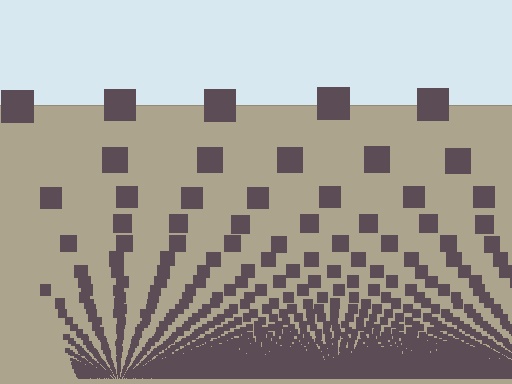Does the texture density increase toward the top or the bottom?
Density increases toward the bottom.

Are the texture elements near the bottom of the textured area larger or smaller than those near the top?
Smaller. The gradient is inverted — elements near the bottom are smaller and denser.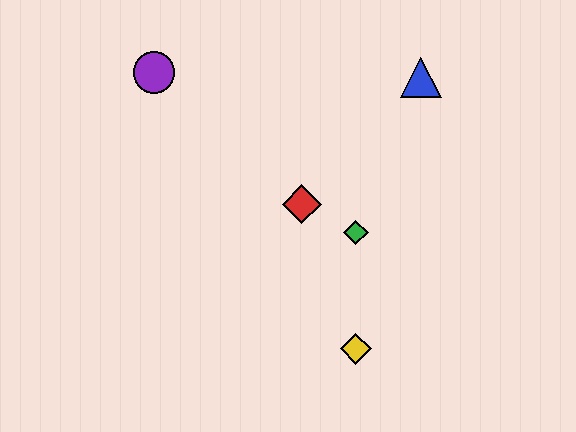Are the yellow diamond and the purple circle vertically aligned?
No, the yellow diamond is at x≈356 and the purple circle is at x≈154.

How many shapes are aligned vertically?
2 shapes (the green diamond, the yellow diamond) are aligned vertically.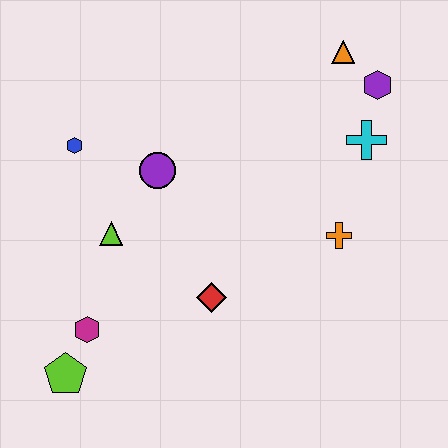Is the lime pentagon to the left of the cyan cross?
Yes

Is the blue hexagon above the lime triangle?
Yes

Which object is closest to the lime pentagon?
The magenta hexagon is closest to the lime pentagon.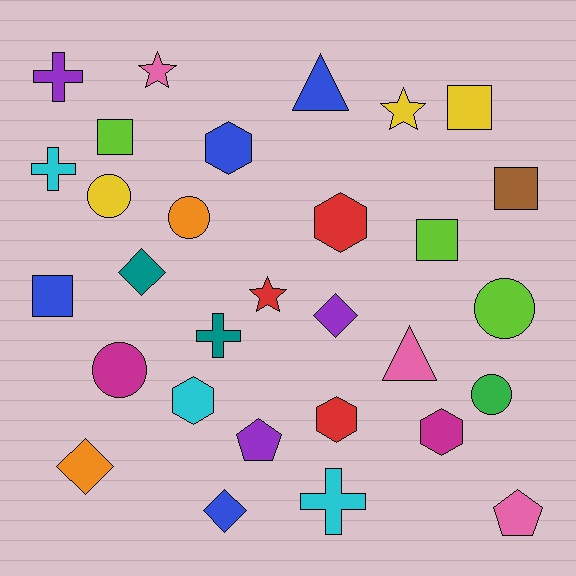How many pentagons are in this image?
There are 2 pentagons.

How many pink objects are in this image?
There are 3 pink objects.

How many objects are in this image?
There are 30 objects.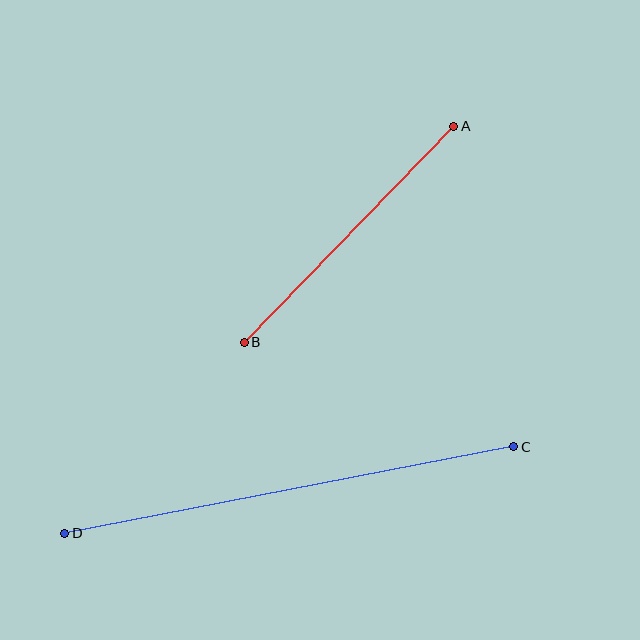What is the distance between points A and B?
The distance is approximately 301 pixels.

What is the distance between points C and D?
The distance is approximately 457 pixels.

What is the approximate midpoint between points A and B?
The midpoint is at approximately (349, 234) pixels.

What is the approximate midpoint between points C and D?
The midpoint is at approximately (289, 490) pixels.